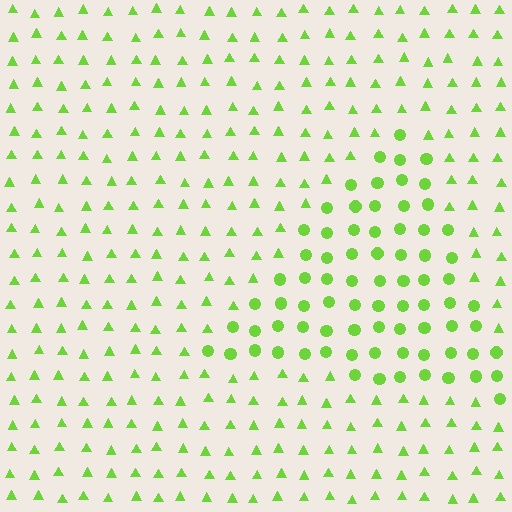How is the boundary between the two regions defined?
The boundary is defined by a change in element shape: circles inside vs. triangles outside. All elements share the same color and spacing.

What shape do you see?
I see a triangle.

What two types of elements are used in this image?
The image uses circles inside the triangle region and triangles outside it.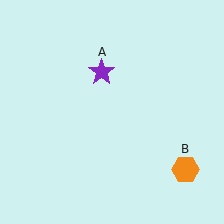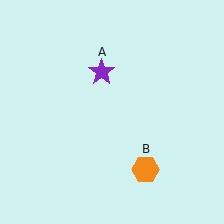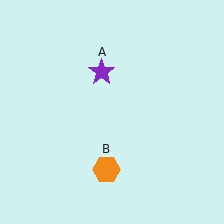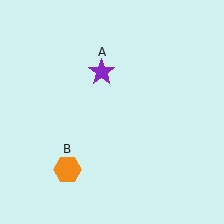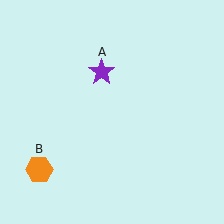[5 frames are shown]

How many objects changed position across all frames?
1 object changed position: orange hexagon (object B).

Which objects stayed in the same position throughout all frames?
Purple star (object A) remained stationary.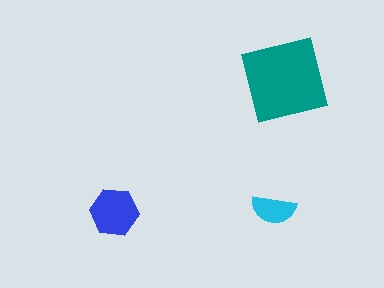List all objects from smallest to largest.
The cyan semicircle, the blue hexagon, the teal square.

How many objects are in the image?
There are 3 objects in the image.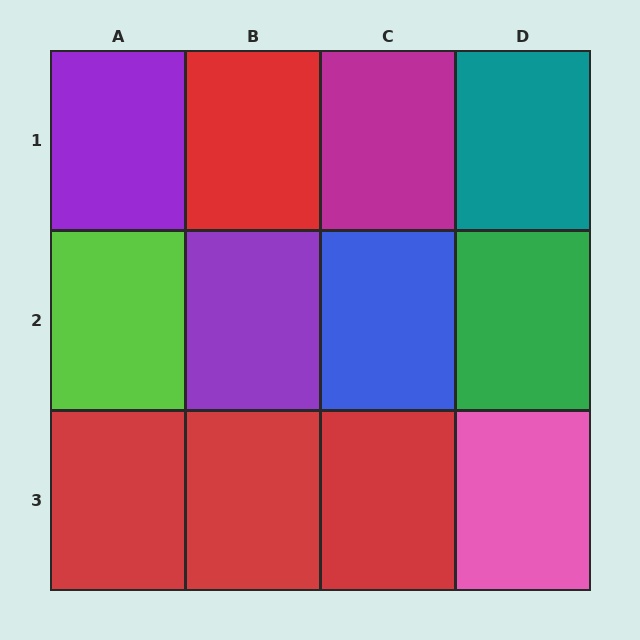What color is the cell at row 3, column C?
Red.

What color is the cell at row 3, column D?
Pink.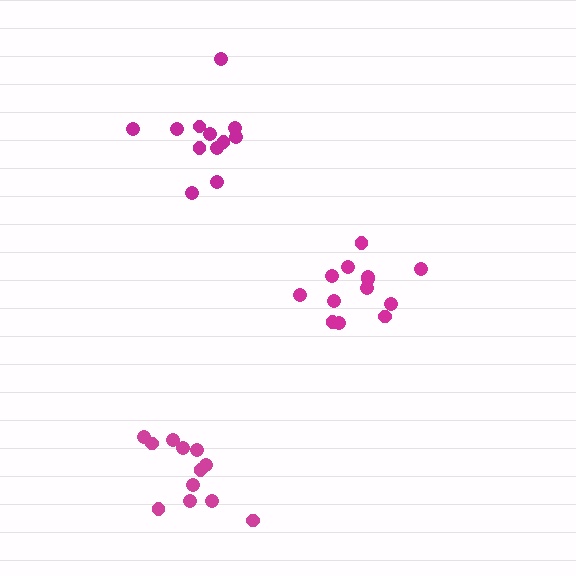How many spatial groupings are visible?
There are 3 spatial groupings.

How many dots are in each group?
Group 1: 13 dots, Group 2: 12 dots, Group 3: 12 dots (37 total).